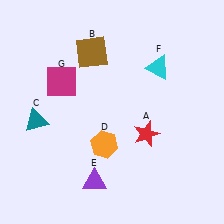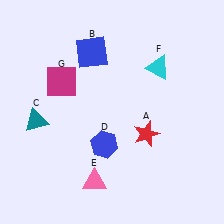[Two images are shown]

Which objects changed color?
B changed from brown to blue. D changed from orange to blue. E changed from purple to pink.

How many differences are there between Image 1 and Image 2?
There are 3 differences between the two images.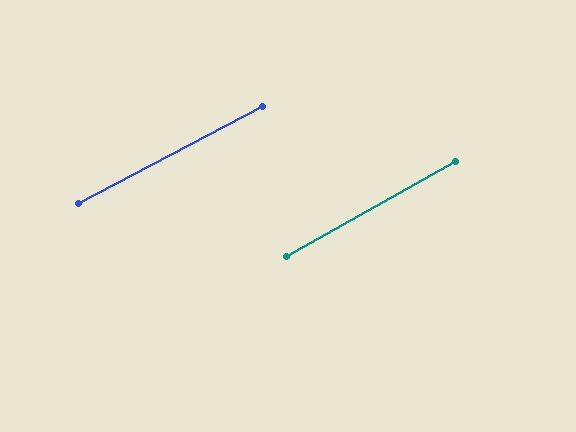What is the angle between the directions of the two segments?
Approximately 2 degrees.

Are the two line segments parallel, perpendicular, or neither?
Parallel — their directions differ by only 1.8°.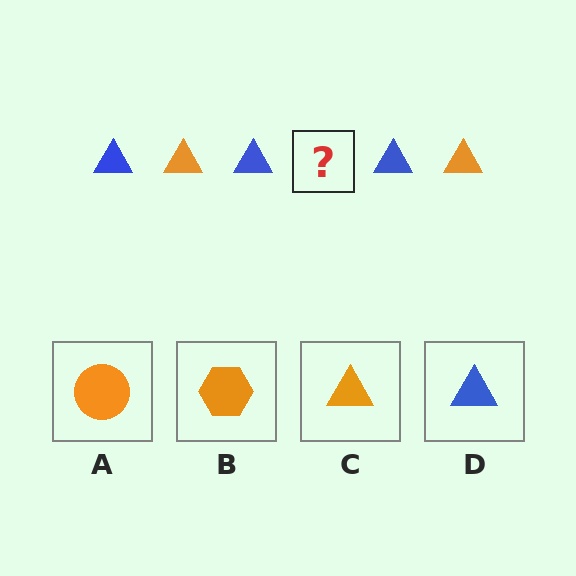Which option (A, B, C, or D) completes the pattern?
C.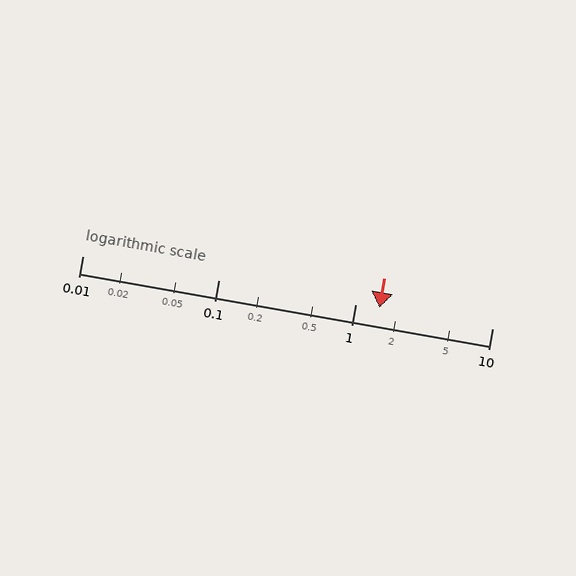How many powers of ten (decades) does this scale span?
The scale spans 3 decades, from 0.01 to 10.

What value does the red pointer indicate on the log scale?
The pointer indicates approximately 1.5.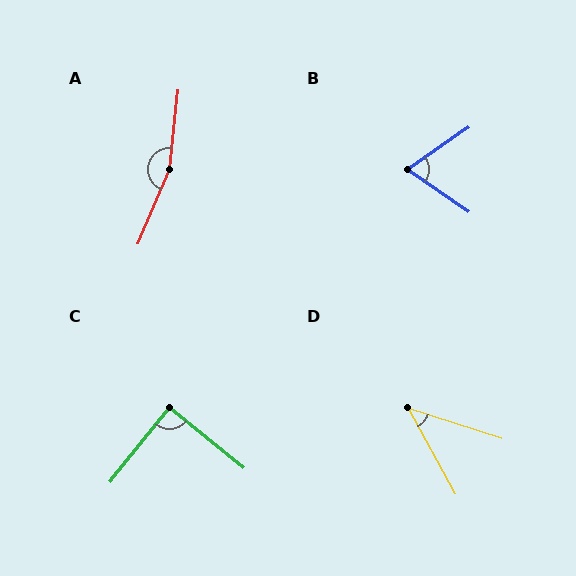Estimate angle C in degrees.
Approximately 89 degrees.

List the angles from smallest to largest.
D (43°), B (69°), C (89°), A (164°).